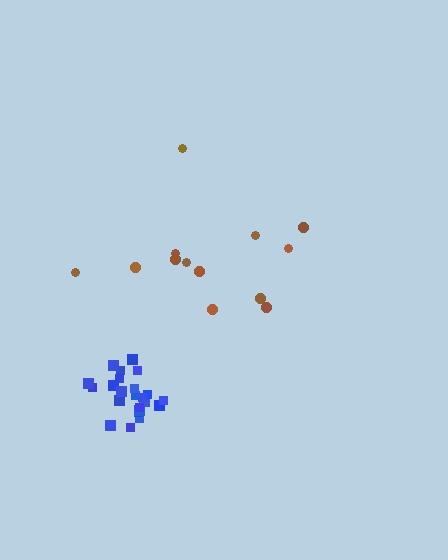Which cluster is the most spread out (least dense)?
Brown.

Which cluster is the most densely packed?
Blue.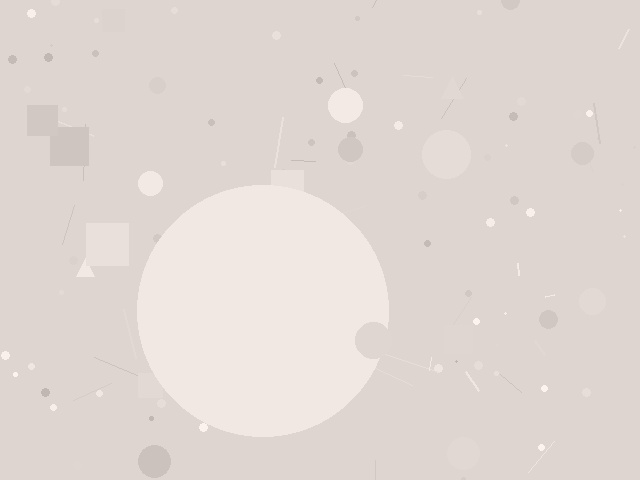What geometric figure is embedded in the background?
A circle is embedded in the background.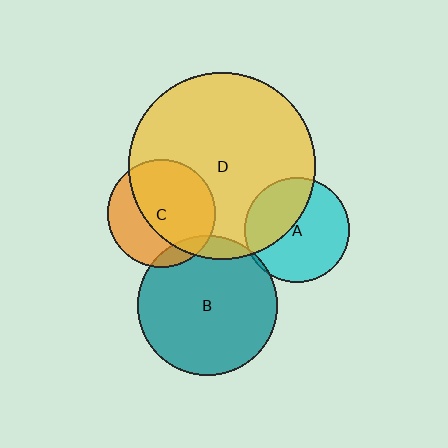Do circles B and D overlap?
Yes.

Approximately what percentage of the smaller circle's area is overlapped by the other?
Approximately 10%.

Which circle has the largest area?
Circle D (yellow).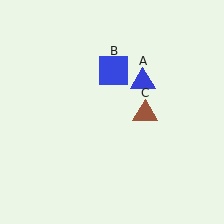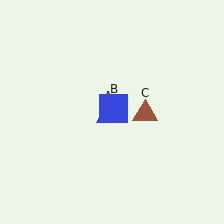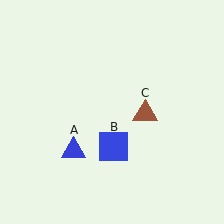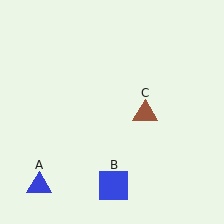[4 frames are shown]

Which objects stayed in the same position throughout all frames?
Brown triangle (object C) remained stationary.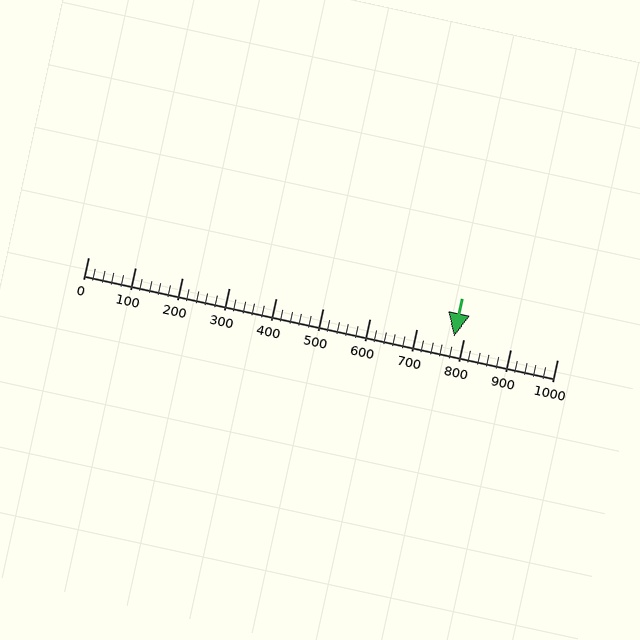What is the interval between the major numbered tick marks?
The major tick marks are spaced 100 units apart.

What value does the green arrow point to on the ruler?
The green arrow points to approximately 780.